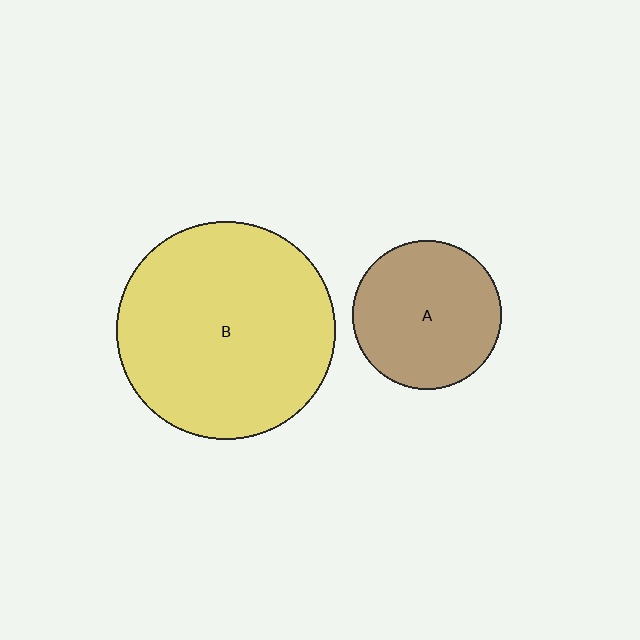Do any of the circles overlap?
No, none of the circles overlap.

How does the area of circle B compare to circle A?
Approximately 2.2 times.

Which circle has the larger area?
Circle B (yellow).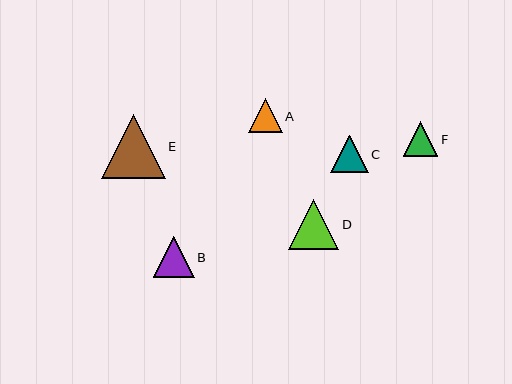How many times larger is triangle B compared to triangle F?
Triangle B is approximately 1.2 times the size of triangle F.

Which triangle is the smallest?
Triangle A is the smallest with a size of approximately 34 pixels.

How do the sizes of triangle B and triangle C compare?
Triangle B and triangle C are approximately the same size.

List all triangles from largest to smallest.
From largest to smallest: E, D, B, C, F, A.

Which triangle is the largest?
Triangle E is the largest with a size of approximately 64 pixels.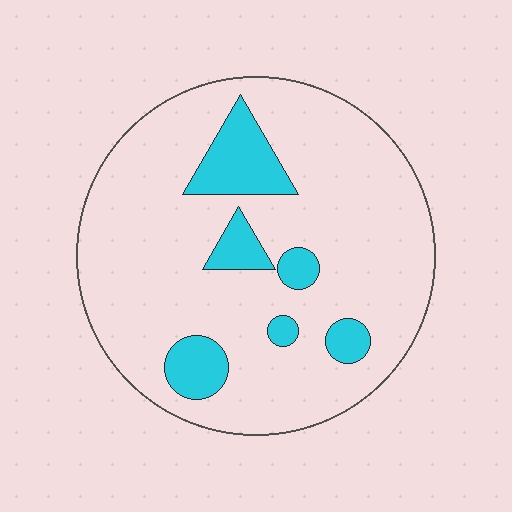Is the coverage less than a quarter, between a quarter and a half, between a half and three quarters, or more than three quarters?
Less than a quarter.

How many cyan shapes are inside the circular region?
6.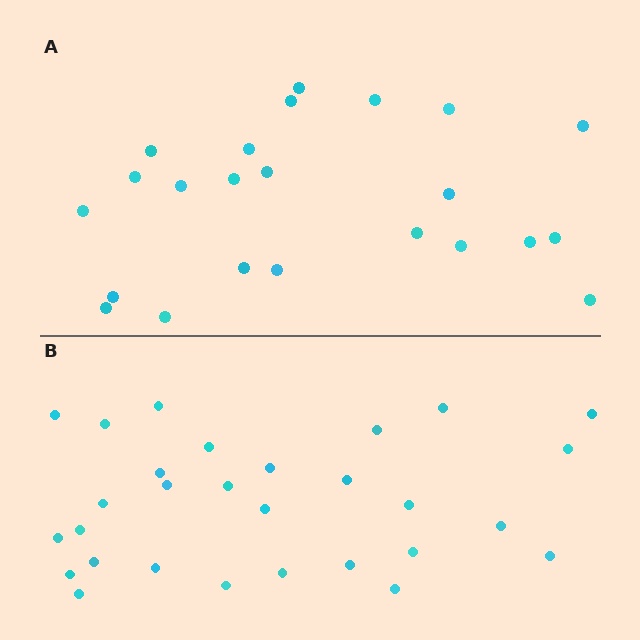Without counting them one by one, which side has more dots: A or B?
Region B (the bottom region) has more dots.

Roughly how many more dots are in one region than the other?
Region B has about 6 more dots than region A.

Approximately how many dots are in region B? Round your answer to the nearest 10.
About 30 dots. (The exact count is 29, which rounds to 30.)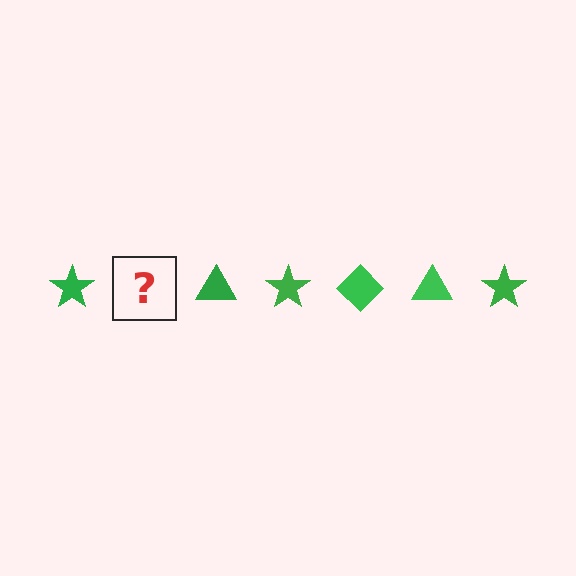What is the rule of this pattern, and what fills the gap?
The rule is that the pattern cycles through star, diamond, triangle shapes in green. The gap should be filled with a green diamond.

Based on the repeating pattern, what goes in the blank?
The blank should be a green diamond.